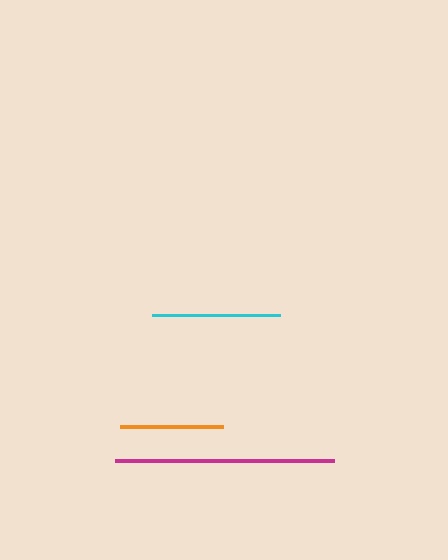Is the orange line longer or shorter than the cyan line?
The cyan line is longer than the orange line.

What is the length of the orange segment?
The orange segment is approximately 103 pixels long.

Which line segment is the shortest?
The orange line is the shortest at approximately 103 pixels.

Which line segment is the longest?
The magenta line is the longest at approximately 219 pixels.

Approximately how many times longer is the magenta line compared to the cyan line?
The magenta line is approximately 1.7 times the length of the cyan line.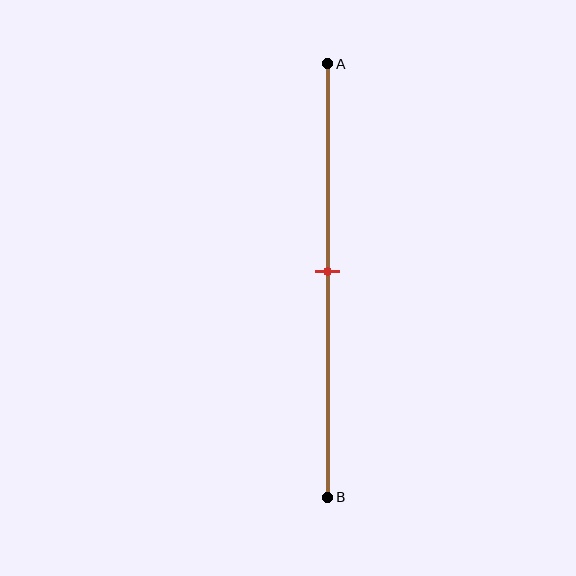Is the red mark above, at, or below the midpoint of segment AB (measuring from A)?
The red mark is approximately at the midpoint of segment AB.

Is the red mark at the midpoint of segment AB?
Yes, the mark is approximately at the midpoint.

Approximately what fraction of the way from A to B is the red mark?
The red mark is approximately 50% of the way from A to B.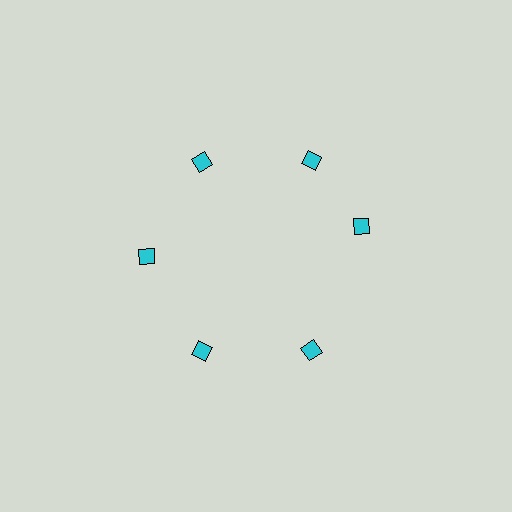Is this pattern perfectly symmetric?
No. The 6 cyan diamonds are arranged in a ring, but one element near the 3 o'clock position is rotated out of alignment along the ring, breaking the 6-fold rotational symmetry.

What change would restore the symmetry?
The symmetry would be restored by rotating it back into even spacing with its neighbors so that all 6 diamonds sit at equal angles and equal distance from the center.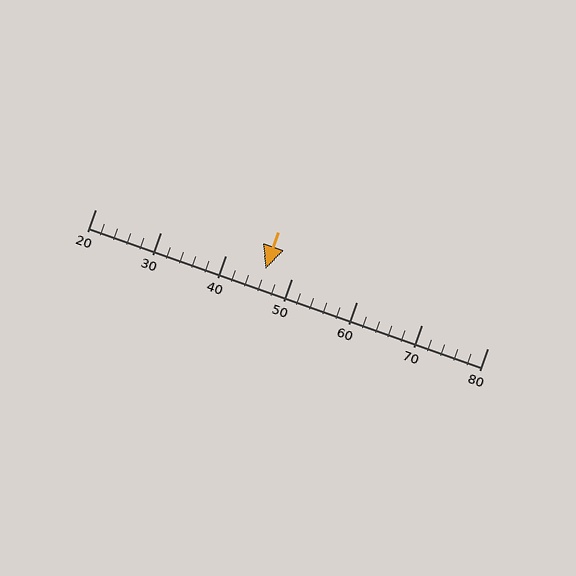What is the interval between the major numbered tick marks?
The major tick marks are spaced 10 units apart.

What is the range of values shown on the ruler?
The ruler shows values from 20 to 80.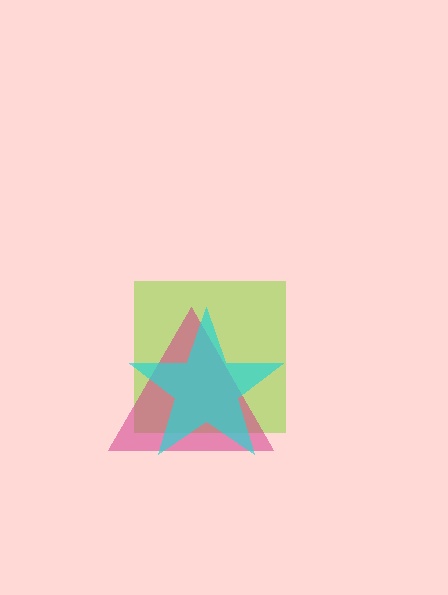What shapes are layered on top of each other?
The layered shapes are: a lime square, a magenta triangle, a cyan star.